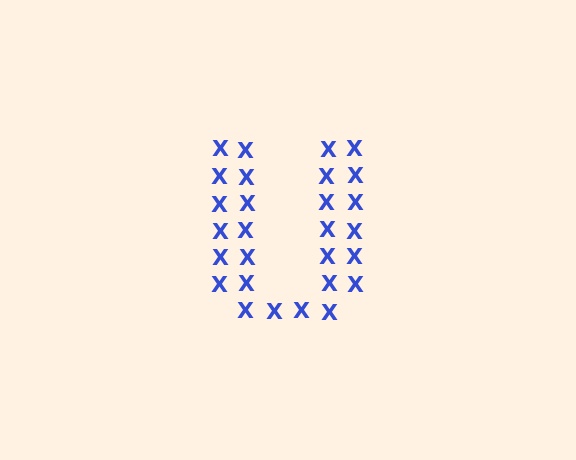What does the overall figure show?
The overall figure shows the letter U.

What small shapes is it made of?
It is made of small letter X's.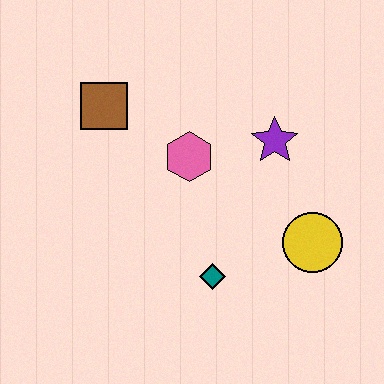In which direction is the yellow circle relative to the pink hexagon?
The yellow circle is to the right of the pink hexagon.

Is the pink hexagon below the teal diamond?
No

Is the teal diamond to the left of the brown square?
No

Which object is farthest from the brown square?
The yellow circle is farthest from the brown square.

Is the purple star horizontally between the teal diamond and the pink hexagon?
No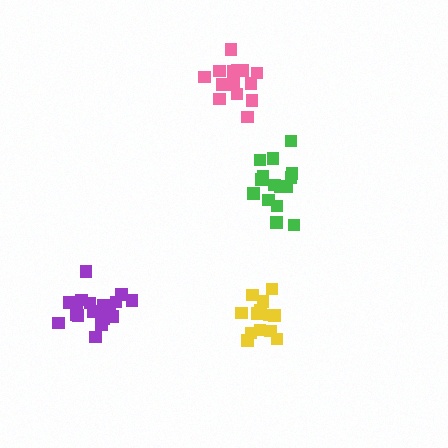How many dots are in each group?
Group 1: 13 dots, Group 2: 19 dots, Group 3: 17 dots, Group 4: 15 dots (64 total).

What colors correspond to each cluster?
The clusters are colored: yellow, purple, pink, green.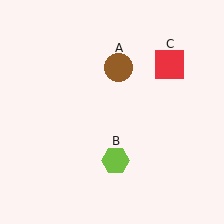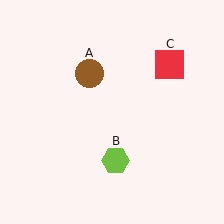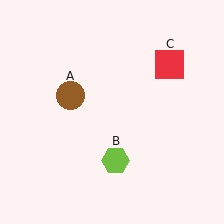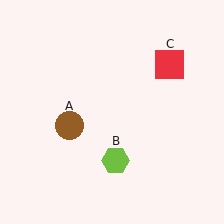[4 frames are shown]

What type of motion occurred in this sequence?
The brown circle (object A) rotated counterclockwise around the center of the scene.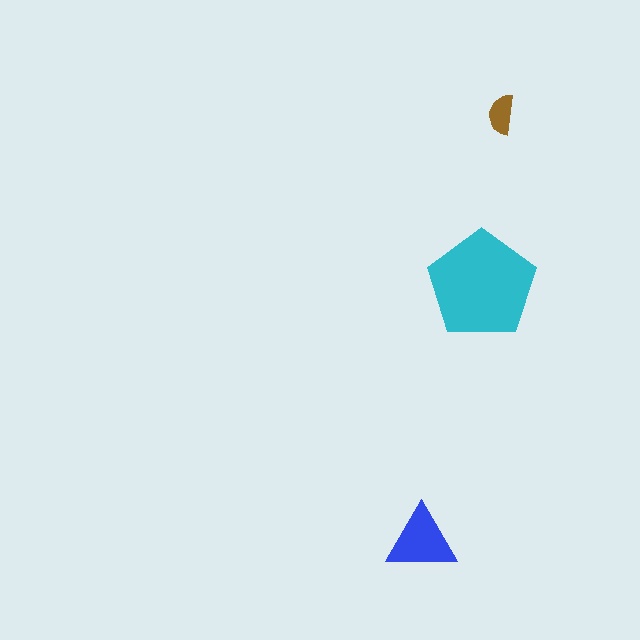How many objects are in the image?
There are 3 objects in the image.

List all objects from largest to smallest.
The cyan pentagon, the blue triangle, the brown semicircle.